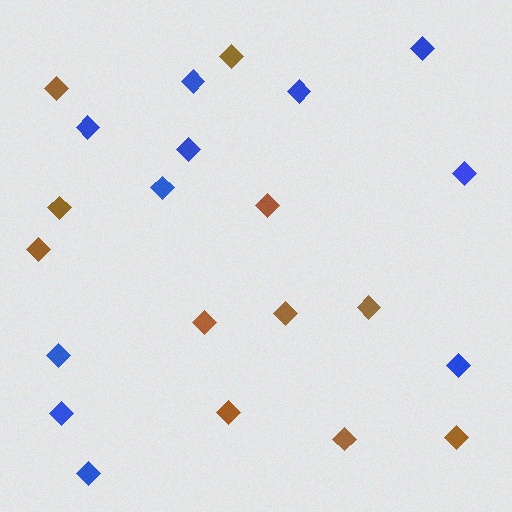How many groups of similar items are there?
There are 2 groups: one group of brown diamonds (11) and one group of blue diamonds (11).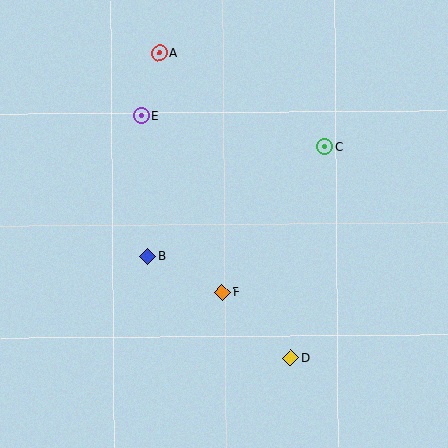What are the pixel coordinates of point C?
Point C is at (325, 147).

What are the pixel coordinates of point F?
Point F is at (222, 292).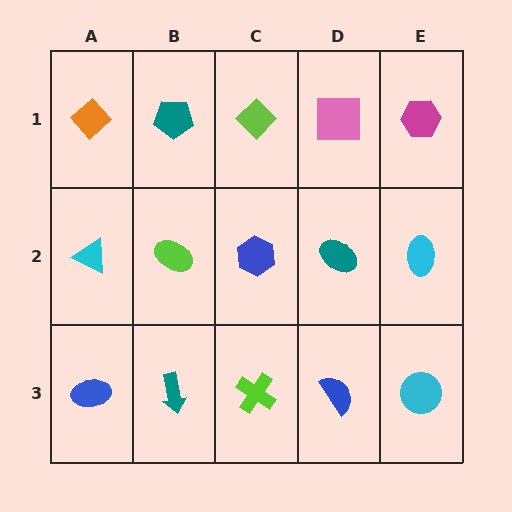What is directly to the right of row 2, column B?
A blue hexagon.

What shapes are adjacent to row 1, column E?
A cyan ellipse (row 2, column E), a pink square (row 1, column D).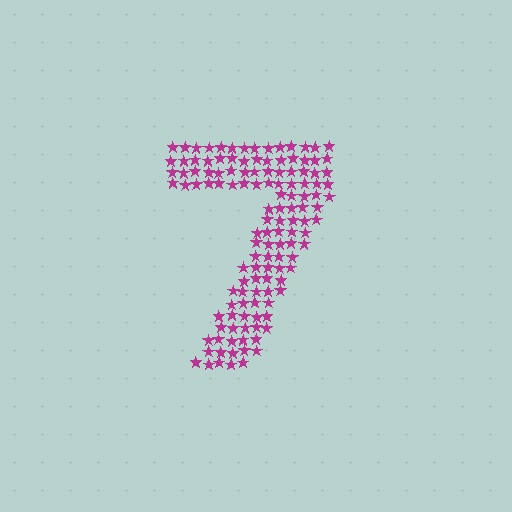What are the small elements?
The small elements are stars.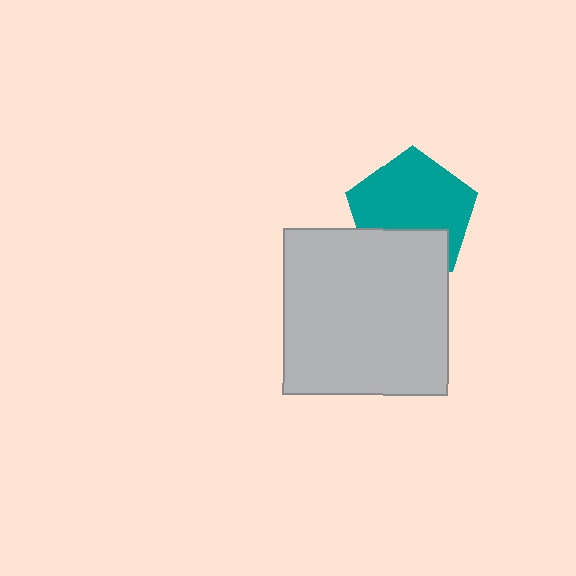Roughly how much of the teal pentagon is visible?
Most of it is visible (roughly 68%).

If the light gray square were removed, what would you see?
You would see the complete teal pentagon.